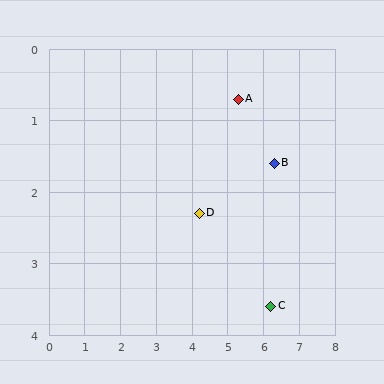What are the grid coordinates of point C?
Point C is at approximately (6.2, 3.6).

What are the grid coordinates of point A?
Point A is at approximately (5.3, 0.7).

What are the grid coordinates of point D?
Point D is at approximately (4.2, 2.3).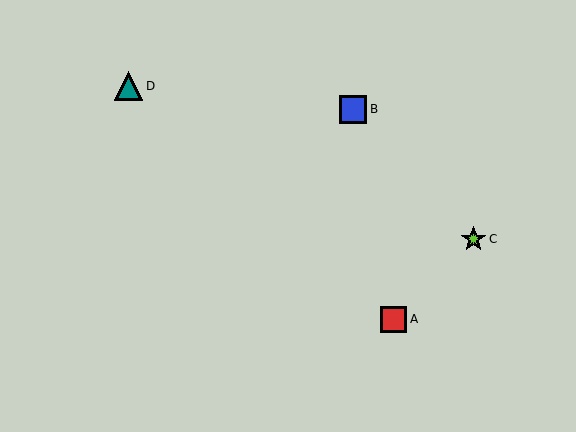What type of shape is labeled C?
Shape C is a lime star.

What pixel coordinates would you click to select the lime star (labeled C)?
Click at (473, 239) to select the lime star C.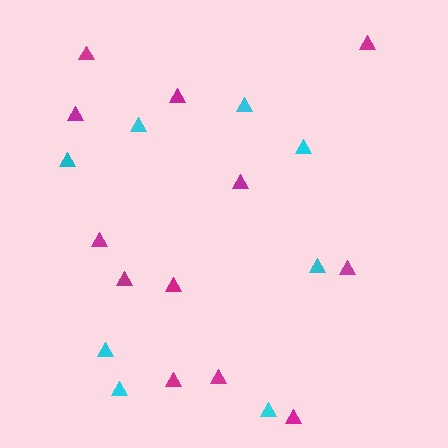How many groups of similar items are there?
There are 2 groups: one group of cyan triangles (8) and one group of magenta triangles (12).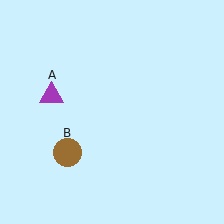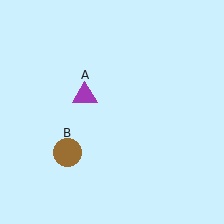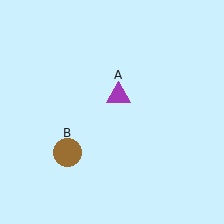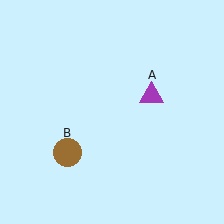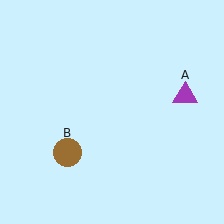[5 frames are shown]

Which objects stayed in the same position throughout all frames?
Brown circle (object B) remained stationary.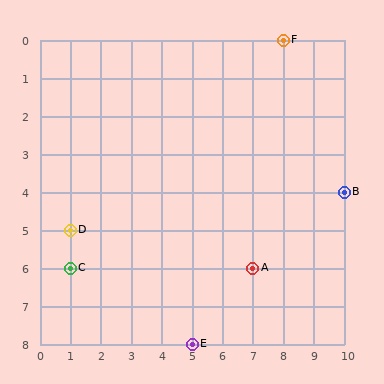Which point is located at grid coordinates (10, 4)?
Point B is at (10, 4).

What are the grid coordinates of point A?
Point A is at grid coordinates (7, 6).